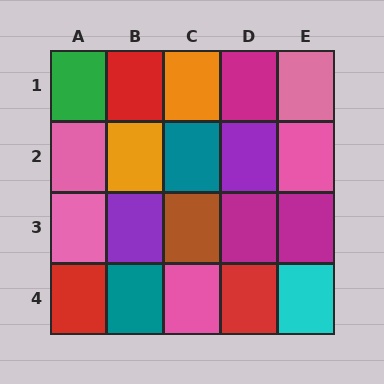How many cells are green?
1 cell is green.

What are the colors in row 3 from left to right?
Pink, purple, brown, magenta, magenta.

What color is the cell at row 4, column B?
Teal.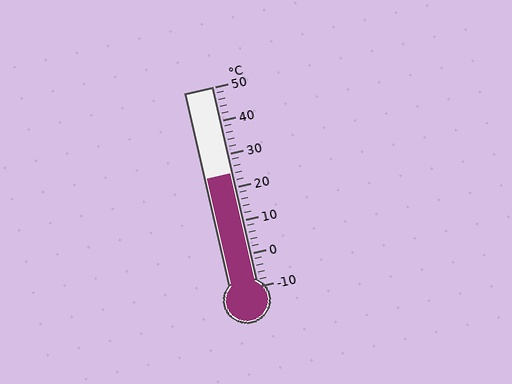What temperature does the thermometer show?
The thermometer shows approximately 24°C.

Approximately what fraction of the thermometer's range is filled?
The thermometer is filled to approximately 55% of its range.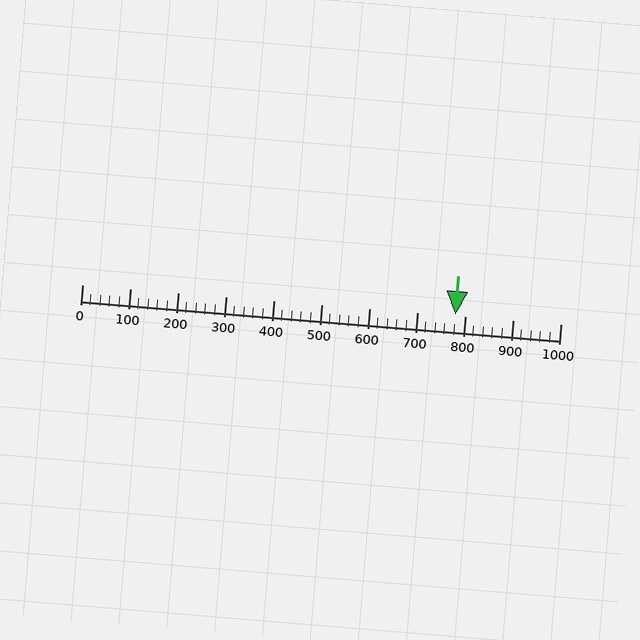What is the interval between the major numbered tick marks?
The major tick marks are spaced 100 units apart.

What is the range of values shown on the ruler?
The ruler shows values from 0 to 1000.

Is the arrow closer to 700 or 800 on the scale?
The arrow is closer to 800.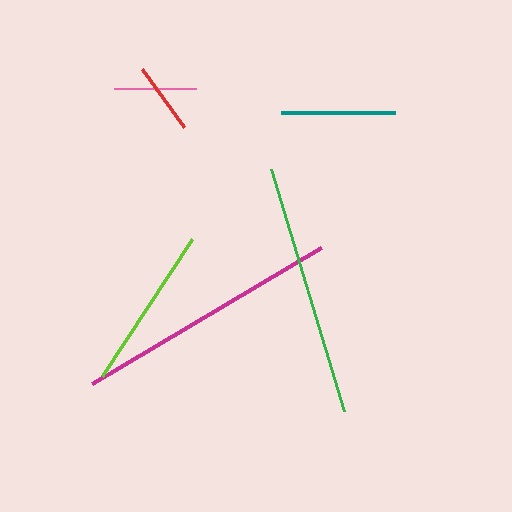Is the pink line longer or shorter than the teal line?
The teal line is longer than the pink line.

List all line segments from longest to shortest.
From longest to shortest: magenta, green, lime, teal, pink, red.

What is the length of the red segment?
The red segment is approximately 71 pixels long.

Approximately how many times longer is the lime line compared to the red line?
The lime line is approximately 2.3 times the length of the red line.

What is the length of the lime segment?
The lime segment is approximately 164 pixels long.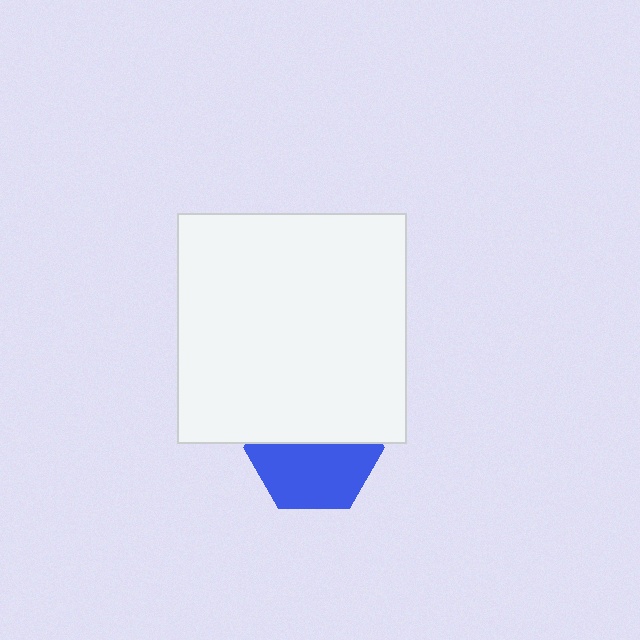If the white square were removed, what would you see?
You would see the complete blue hexagon.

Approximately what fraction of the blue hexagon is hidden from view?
Roughly 46% of the blue hexagon is hidden behind the white square.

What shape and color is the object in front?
The object in front is a white square.